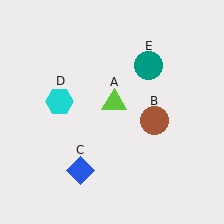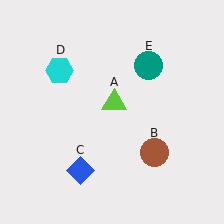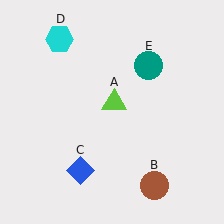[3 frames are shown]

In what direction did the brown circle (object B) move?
The brown circle (object B) moved down.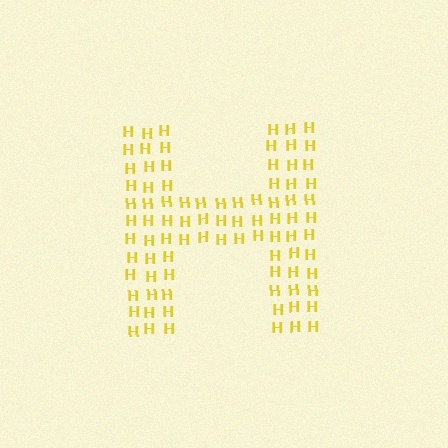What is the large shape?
The large shape is the letter H.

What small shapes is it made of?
It is made of small letter H's.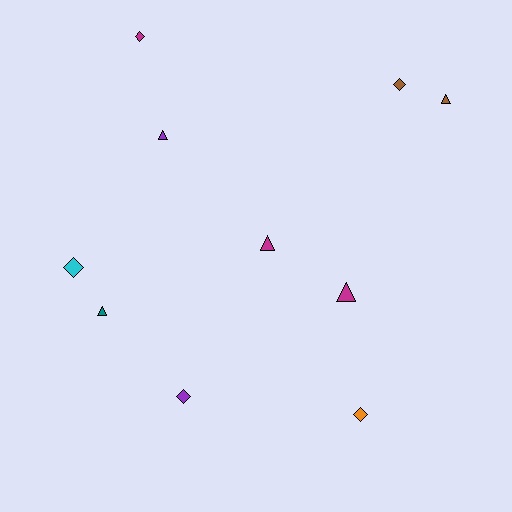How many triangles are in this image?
There are 5 triangles.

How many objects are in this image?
There are 10 objects.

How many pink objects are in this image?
There are no pink objects.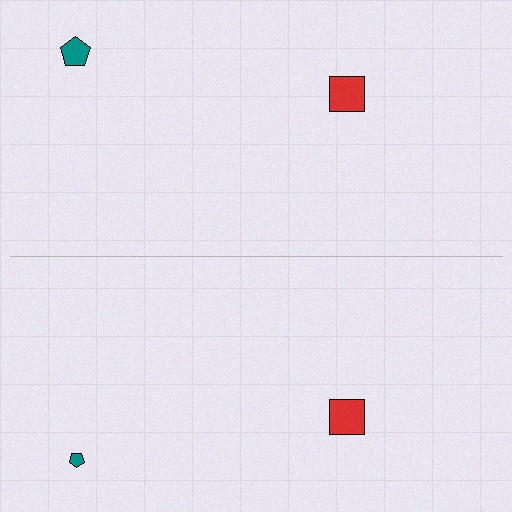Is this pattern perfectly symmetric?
No, the pattern is not perfectly symmetric. The teal pentagon on the bottom side has a different size than its mirror counterpart.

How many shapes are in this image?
There are 4 shapes in this image.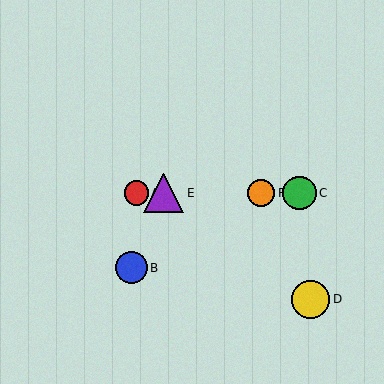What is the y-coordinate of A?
Object A is at y≈193.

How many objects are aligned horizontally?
4 objects (A, C, E, F) are aligned horizontally.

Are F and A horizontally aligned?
Yes, both are at y≈193.